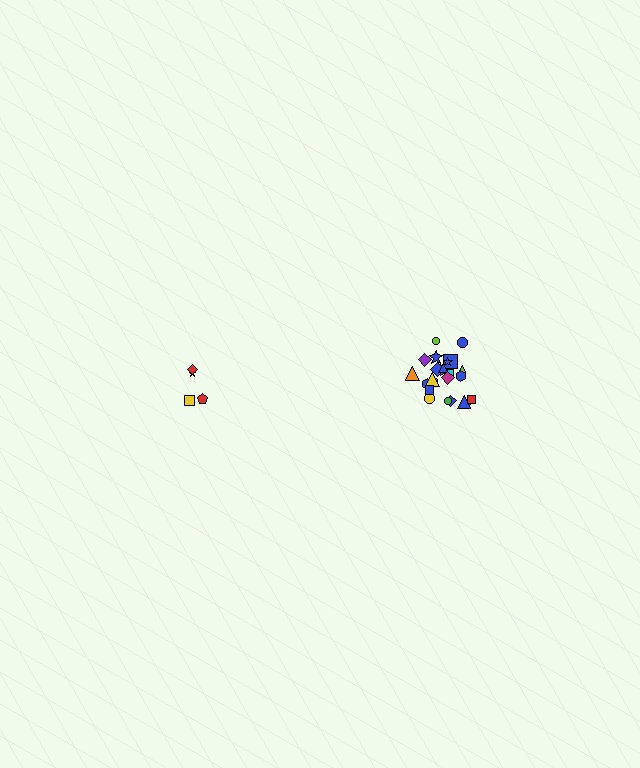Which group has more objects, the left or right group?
The right group.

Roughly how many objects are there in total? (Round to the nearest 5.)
Roughly 30 objects in total.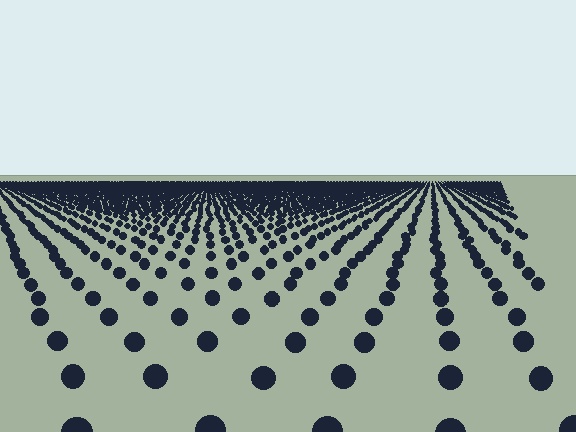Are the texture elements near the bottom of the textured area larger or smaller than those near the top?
Larger. Near the bottom, elements are closer to the viewer and appear at a bigger on-screen size.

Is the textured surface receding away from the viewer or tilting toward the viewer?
The surface is receding away from the viewer. Texture elements get smaller and denser toward the top.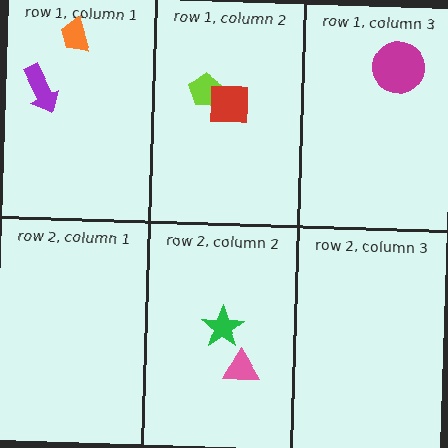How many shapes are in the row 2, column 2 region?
2.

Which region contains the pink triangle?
The row 2, column 2 region.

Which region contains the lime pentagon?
The row 1, column 2 region.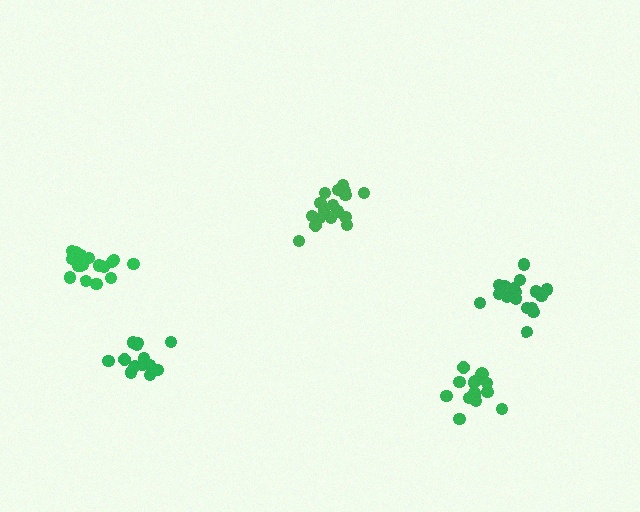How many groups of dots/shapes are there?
There are 5 groups.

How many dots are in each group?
Group 1: 16 dots, Group 2: 20 dots, Group 3: 18 dots, Group 4: 16 dots, Group 5: 17 dots (87 total).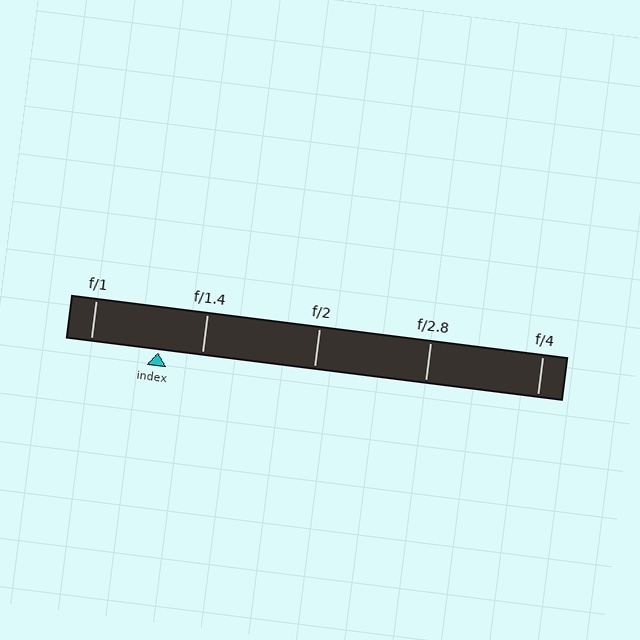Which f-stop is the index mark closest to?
The index mark is closest to f/1.4.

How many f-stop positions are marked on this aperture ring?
There are 5 f-stop positions marked.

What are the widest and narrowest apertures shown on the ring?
The widest aperture shown is f/1 and the narrowest is f/4.